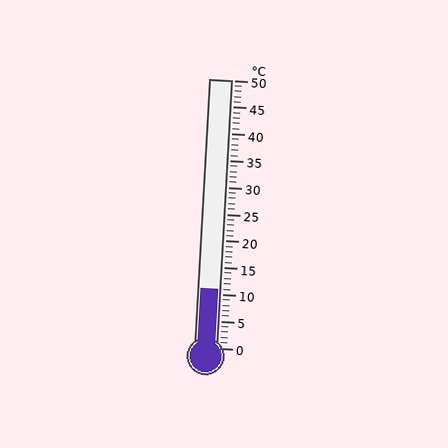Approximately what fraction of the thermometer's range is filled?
The thermometer is filled to approximately 20% of its range.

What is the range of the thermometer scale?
The thermometer scale ranges from 0°C to 50°C.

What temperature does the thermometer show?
The thermometer shows approximately 11°C.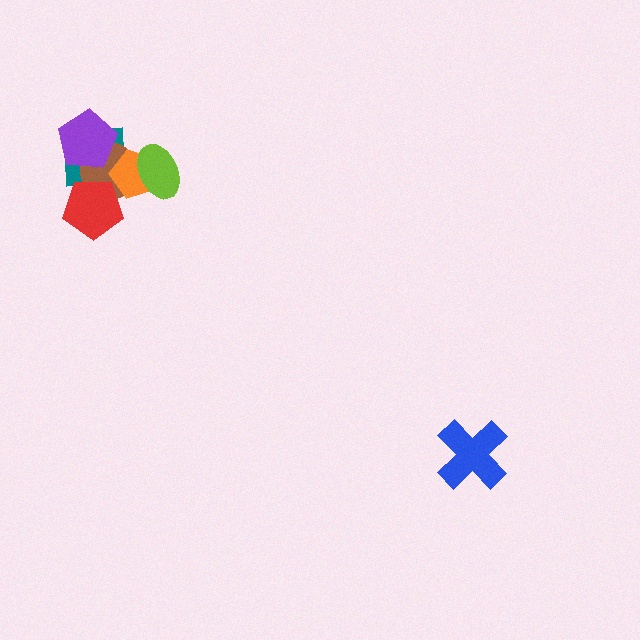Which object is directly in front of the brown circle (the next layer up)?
The orange pentagon is directly in front of the brown circle.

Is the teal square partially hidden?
Yes, it is partially covered by another shape.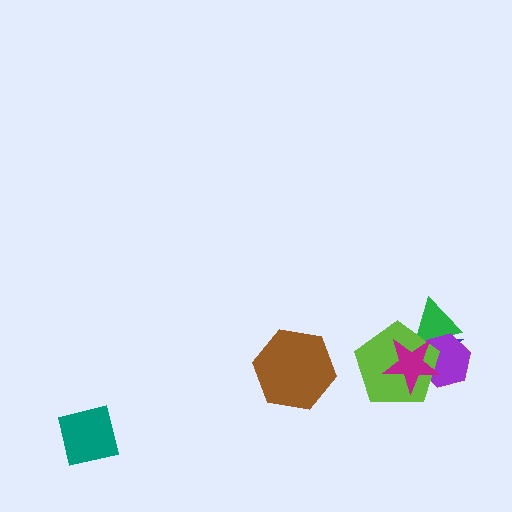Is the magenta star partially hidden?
No, no other shape covers it.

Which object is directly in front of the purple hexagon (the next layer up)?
The lime pentagon is directly in front of the purple hexagon.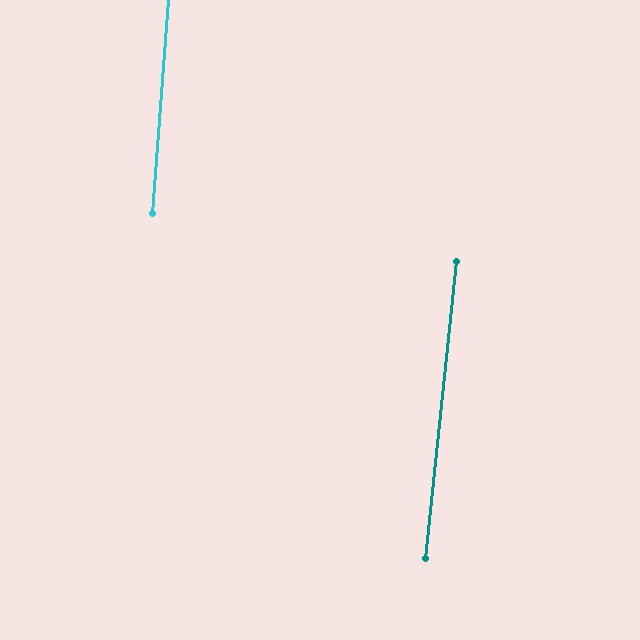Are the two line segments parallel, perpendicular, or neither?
Parallel — their directions differ by only 1.8°.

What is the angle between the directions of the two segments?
Approximately 2 degrees.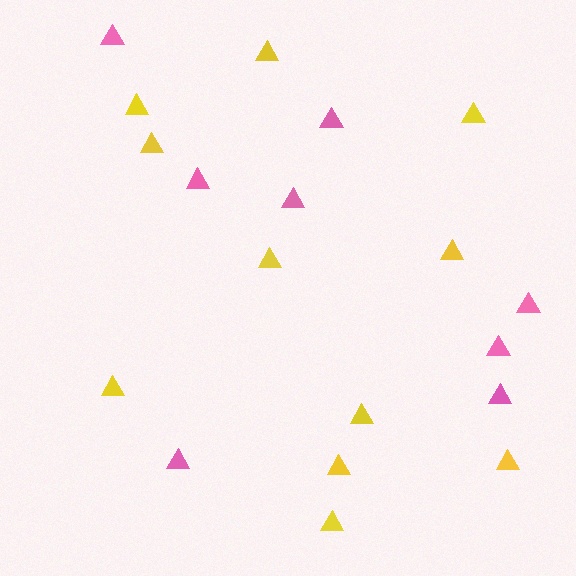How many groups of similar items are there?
There are 2 groups: one group of pink triangles (8) and one group of yellow triangles (11).